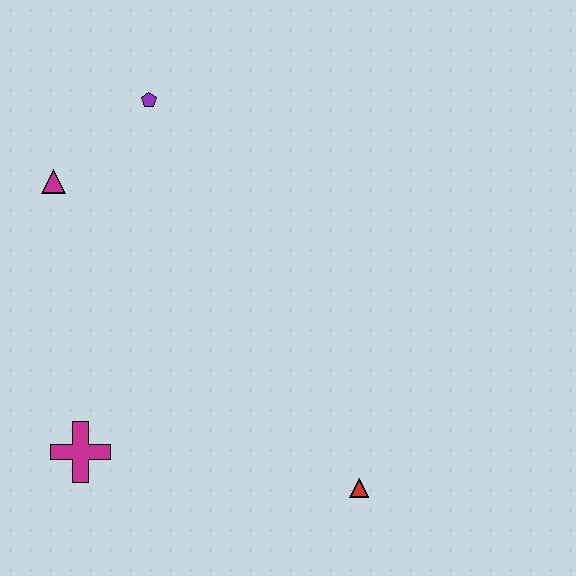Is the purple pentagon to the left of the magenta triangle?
No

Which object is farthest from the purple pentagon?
The red triangle is farthest from the purple pentagon.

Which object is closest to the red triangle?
The magenta cross is closest to the red triangle.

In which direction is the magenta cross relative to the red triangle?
The magenta cross is to the left of the red triangle.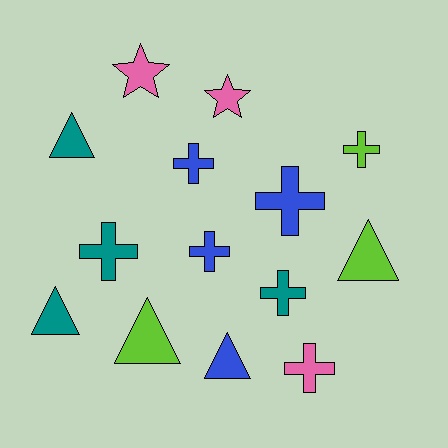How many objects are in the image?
There are 14 objects.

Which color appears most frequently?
Blue, with 4 objects.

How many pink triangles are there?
There are no pink triangles.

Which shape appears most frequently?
Cross, with 7 objects.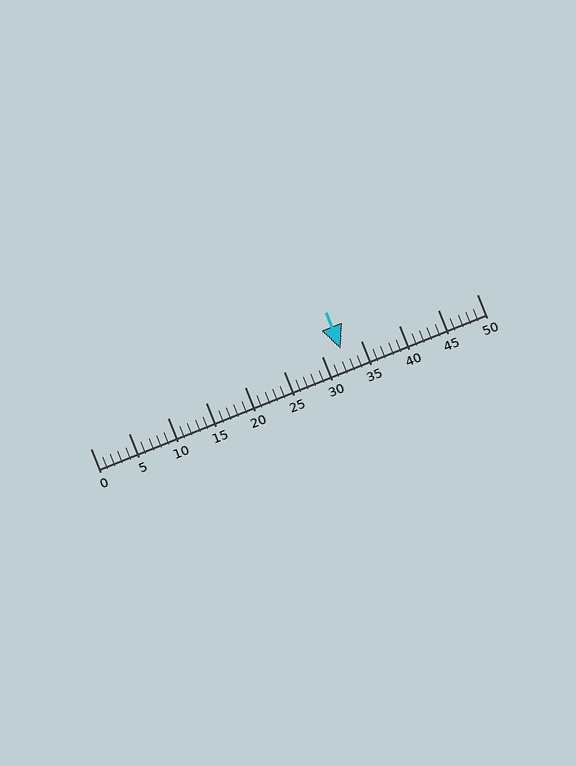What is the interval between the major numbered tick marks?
The major tick marks are spaced 5 units apart.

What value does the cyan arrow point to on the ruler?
The cyan arrow points to approximately 32.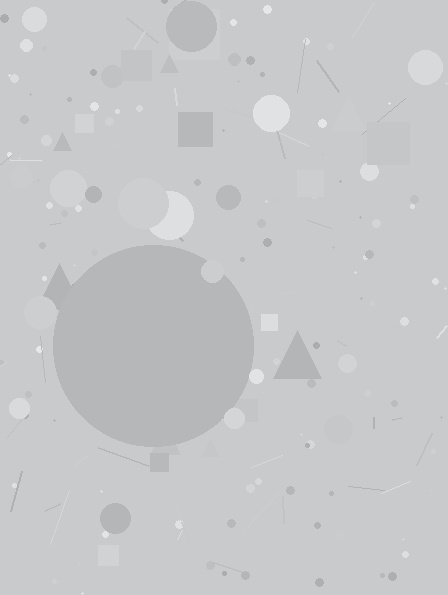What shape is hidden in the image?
A circle is hidden in the image.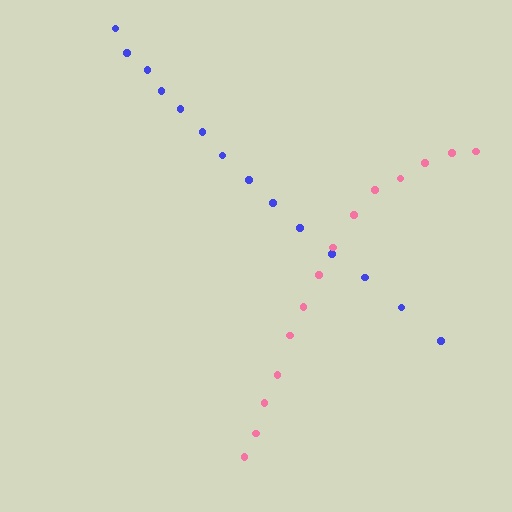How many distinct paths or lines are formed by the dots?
There are 2 distinct paths.